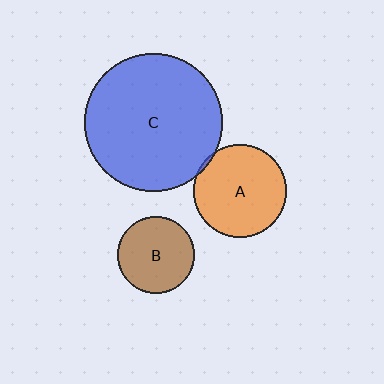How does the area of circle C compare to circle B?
Approximately 3.2 times.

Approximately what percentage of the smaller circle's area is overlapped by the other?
Approximately 5%.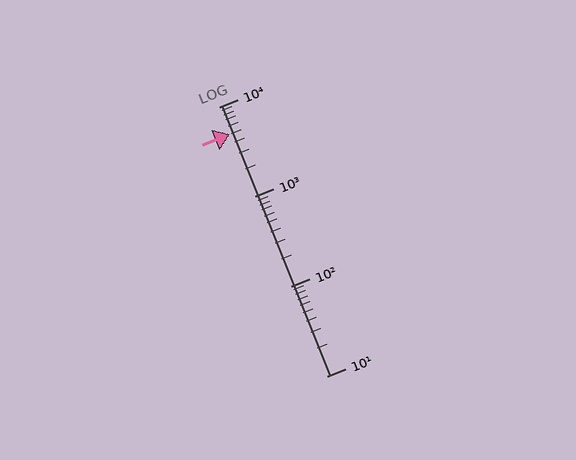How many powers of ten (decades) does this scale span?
The scale spans 3 decades, from 10 to 10000.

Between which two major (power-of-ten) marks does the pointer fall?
The pointer is between 1000 and 10000.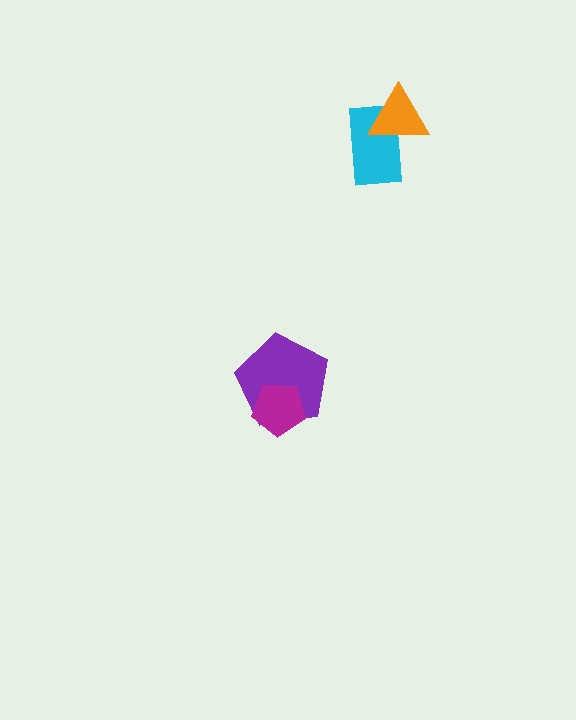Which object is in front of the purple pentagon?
The magenta pentagon is in front of the purple pentagon.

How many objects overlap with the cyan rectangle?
1 object overlaps with the cyan rectangle.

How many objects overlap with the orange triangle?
1 object overlaps with the orange triangle.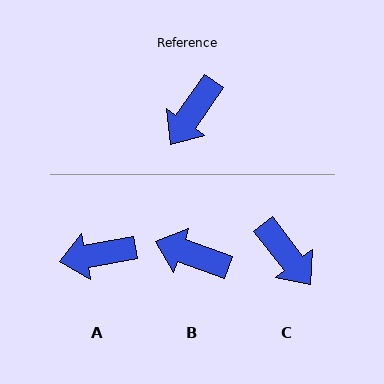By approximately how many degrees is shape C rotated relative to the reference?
Approximately 72 degrees counter-clockwise.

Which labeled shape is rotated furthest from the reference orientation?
B, about 75 degrees away.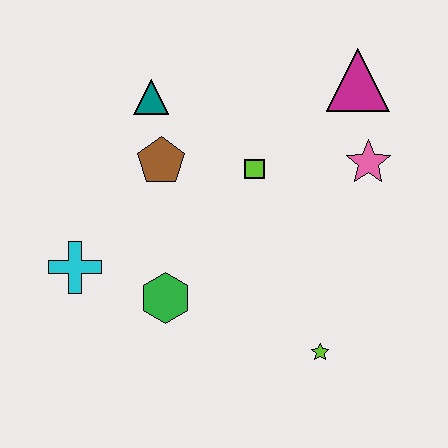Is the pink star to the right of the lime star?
Yes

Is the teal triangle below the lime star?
No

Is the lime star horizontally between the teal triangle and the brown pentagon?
No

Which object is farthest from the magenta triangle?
The cyan cross is farthest from the magenta triangle.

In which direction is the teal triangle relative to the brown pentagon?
The teal triangle is above the brown pentagon.